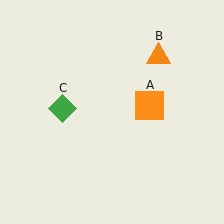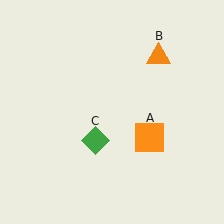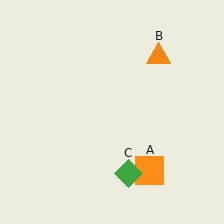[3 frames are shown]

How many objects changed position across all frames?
2 objects changed position: orange square (object A), green diamond (object C).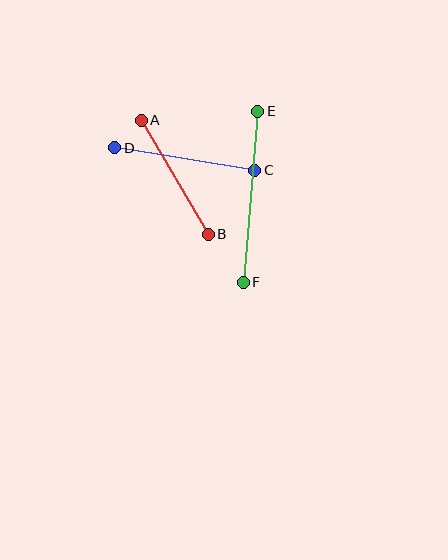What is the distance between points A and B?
The distance is approximately 132 pixels.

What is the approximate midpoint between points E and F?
The midpoint is at approximately (250, 197) pixels.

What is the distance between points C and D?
The distance is approximately 142 pixels.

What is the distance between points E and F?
The distance is approximately 172 pixels.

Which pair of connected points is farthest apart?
Points E and F are farthest apart.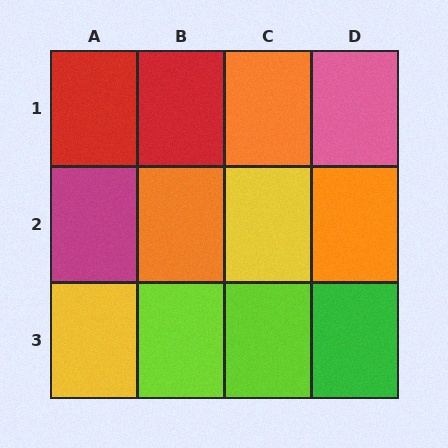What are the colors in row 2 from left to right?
Magenta, orange, yellow, orange.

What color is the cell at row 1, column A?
Red.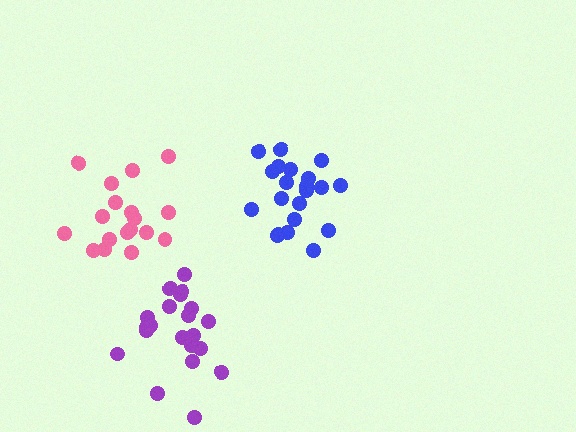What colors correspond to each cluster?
The clusters are colored: purple, blue, pink.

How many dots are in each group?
Group 1: 21 dots, Group 2: 21 dots, Group 3: 18 dots (60 total).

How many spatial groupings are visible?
There are 3 spatial groupings.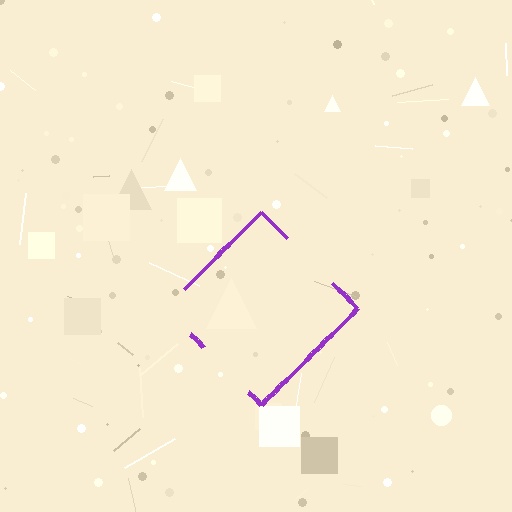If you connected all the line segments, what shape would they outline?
They would outline a diamond.